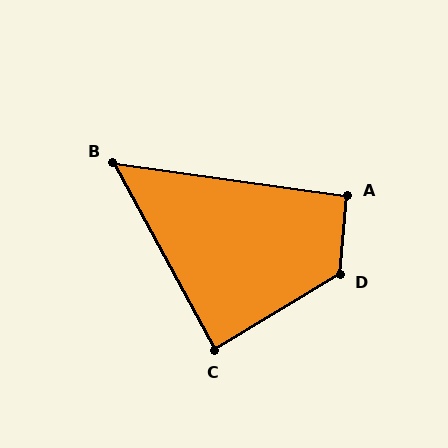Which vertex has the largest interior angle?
D, at approximately 126 degrees.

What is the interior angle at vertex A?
Approximately 93 degrees (approximately right).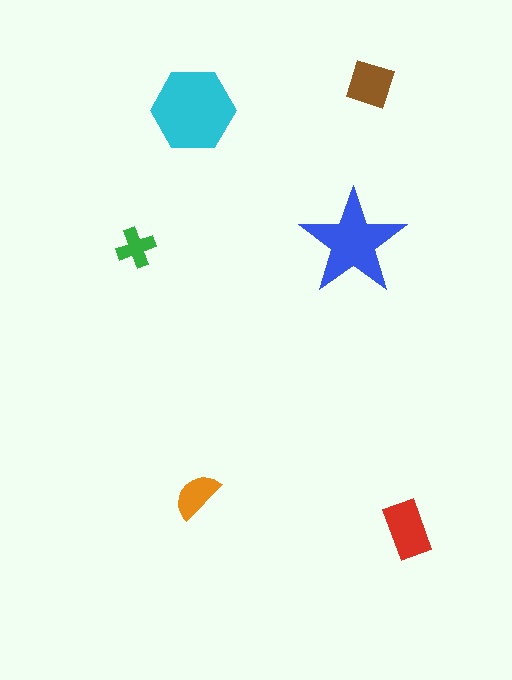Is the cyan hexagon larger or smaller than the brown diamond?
Larger.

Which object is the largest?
The cyan hexagon.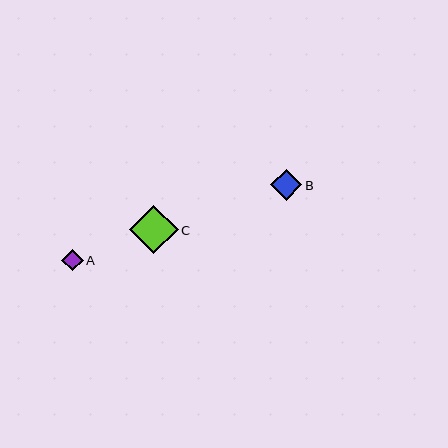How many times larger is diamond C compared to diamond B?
Diamond C is approximately 1.6 times the size of diamond B.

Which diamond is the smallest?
Diamond A is the smallest with a size of approximately 21 pixels.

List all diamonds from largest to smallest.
From largest to smallest: C, B, A.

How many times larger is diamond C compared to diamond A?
Diamond C is approximately 2.3 times the size of diamond A.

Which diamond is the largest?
Diamond C is the largest with a size of approximately 49 pixels.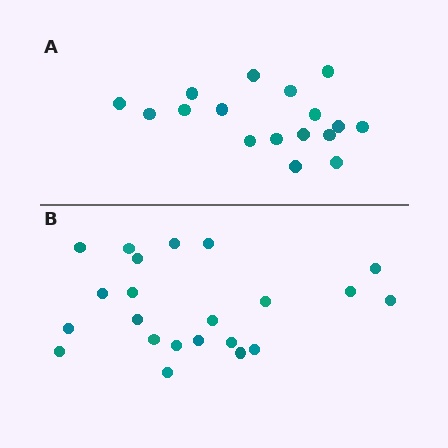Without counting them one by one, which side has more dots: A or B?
Region B (the bottom region) has more dots.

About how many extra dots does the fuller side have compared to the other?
Region B has about 5 more dots than region A.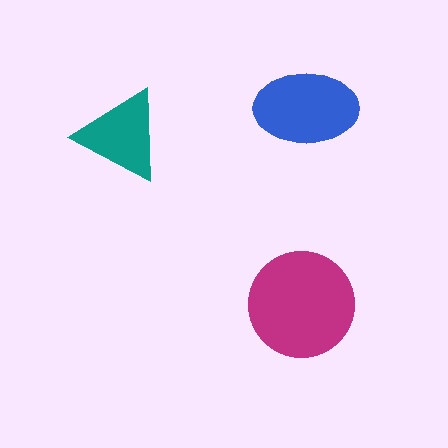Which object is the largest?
The magenta circle.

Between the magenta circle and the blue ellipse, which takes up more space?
The magenta circle.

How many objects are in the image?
There are 3 objects in the image.